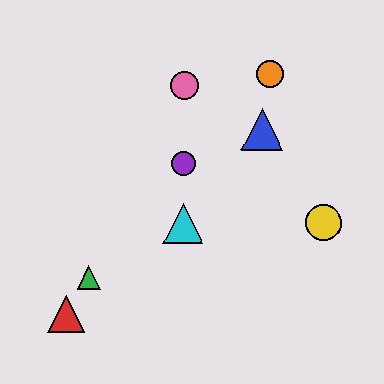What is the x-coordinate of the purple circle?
The purple circle is at x≈184.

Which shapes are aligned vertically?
The purple circle, the cyan triangle, the pink circle are aligned vertically.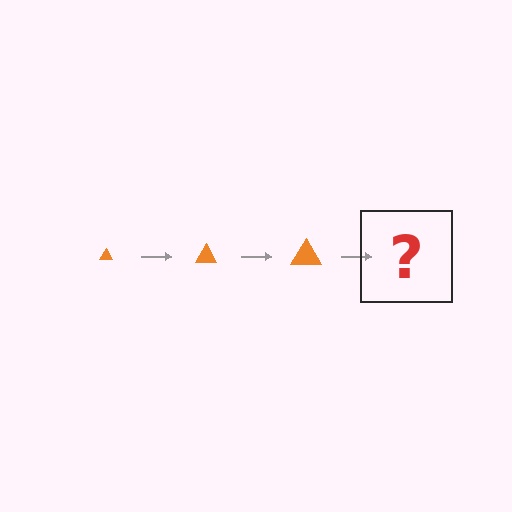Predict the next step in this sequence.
The next step is an orange triangle, larger than the previous one.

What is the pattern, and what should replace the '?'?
The pattern is that the triangle gets progressively larger each step. The '?' should be an orange triangle, larger than the previous one.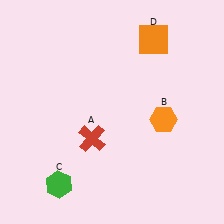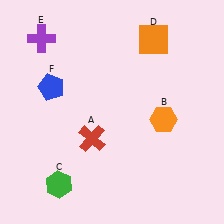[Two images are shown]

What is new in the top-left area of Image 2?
A blue pentagon (F) was added in the top-left area of Image 2.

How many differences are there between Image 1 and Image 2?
There are 2 differences between the two images.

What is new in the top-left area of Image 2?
A purple cross (E) was added in the top-left area of Image 2.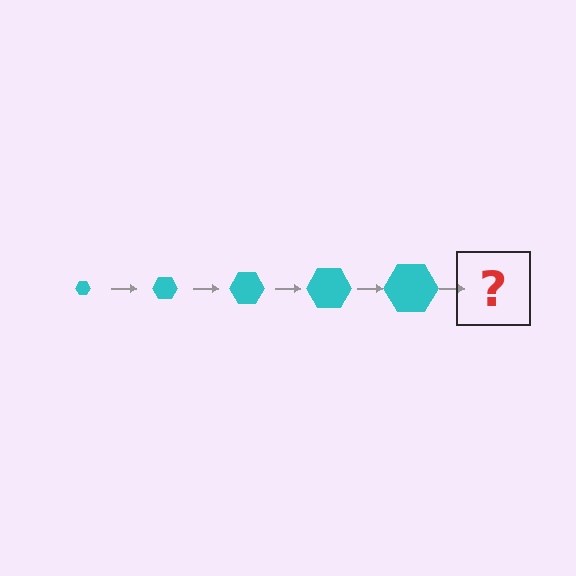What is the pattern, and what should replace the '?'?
The pattern is that the hexagon gets progressively larger each step. The '?' should be a cyan hexagon, larger than the previous one.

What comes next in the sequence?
The next element should be a cyan hexagon, larger than the previous one.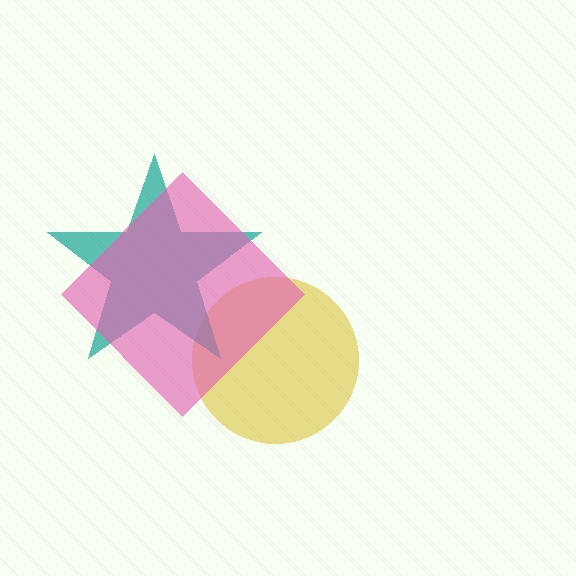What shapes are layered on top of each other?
The layered shapes are: a yellow circle, a teal star, a pink diamond.